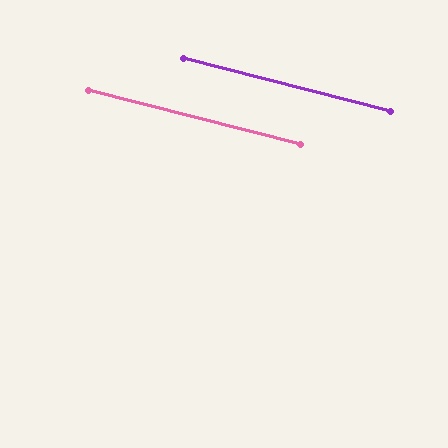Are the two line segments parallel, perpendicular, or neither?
Parallel — their directions differ by only 0.1°.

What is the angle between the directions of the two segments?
Approximately 0 degrees.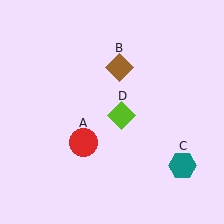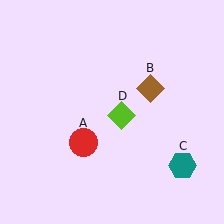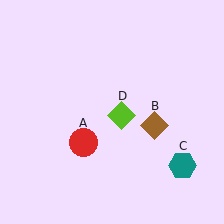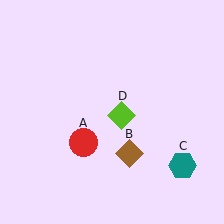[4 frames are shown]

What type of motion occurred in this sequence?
The brown diamond (object B) rotated clockwise around the center of the scene.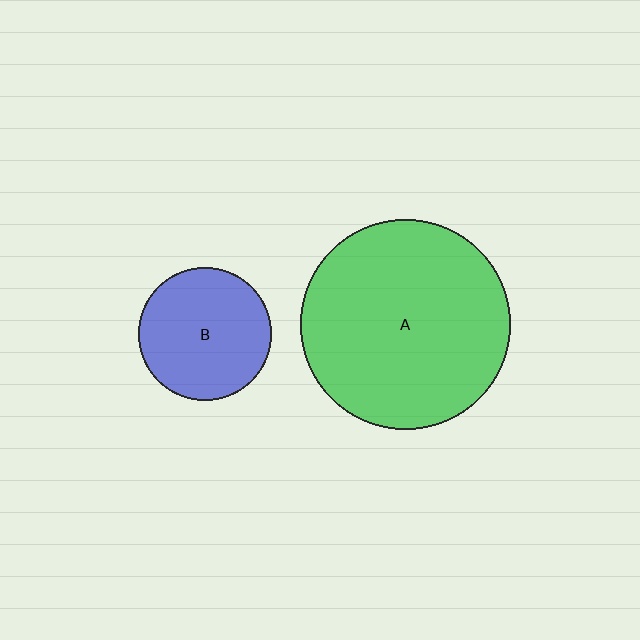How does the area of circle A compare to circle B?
Approximately 2.5 times.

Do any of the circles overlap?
No, none of the circles overlap.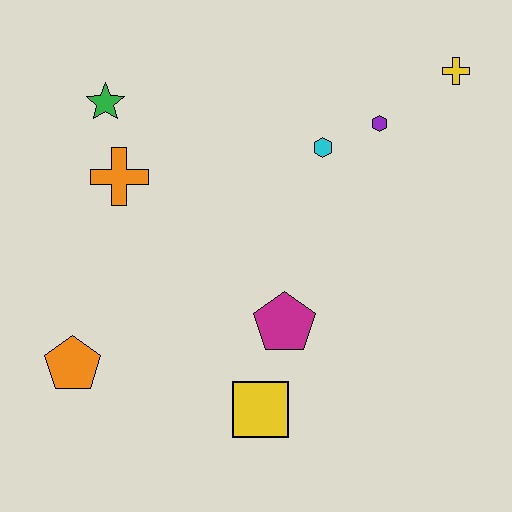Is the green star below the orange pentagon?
No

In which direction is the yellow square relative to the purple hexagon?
The yellow square is below the purple hexagon.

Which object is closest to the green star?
The orange cross is closest to the green star.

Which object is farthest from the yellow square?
The yellow cross is farthest from the yellow square.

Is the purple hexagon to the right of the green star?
Yes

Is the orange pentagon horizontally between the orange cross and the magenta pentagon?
No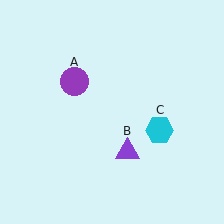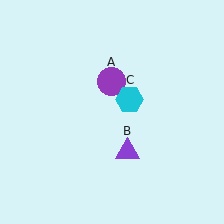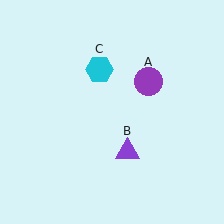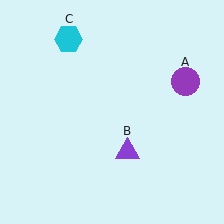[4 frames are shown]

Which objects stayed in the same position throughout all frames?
Purple triangle (object B) remained stationary.